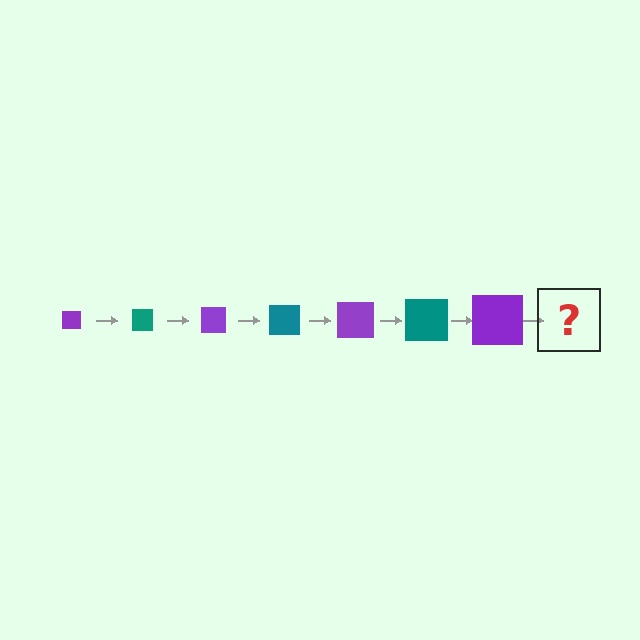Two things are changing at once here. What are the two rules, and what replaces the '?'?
The two rules are that the square grows larger each step and the color cycles through purple and teal. The '?' should be a teal square, larger than the previous one.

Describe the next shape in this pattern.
It should be a teal square, larger than the previous one.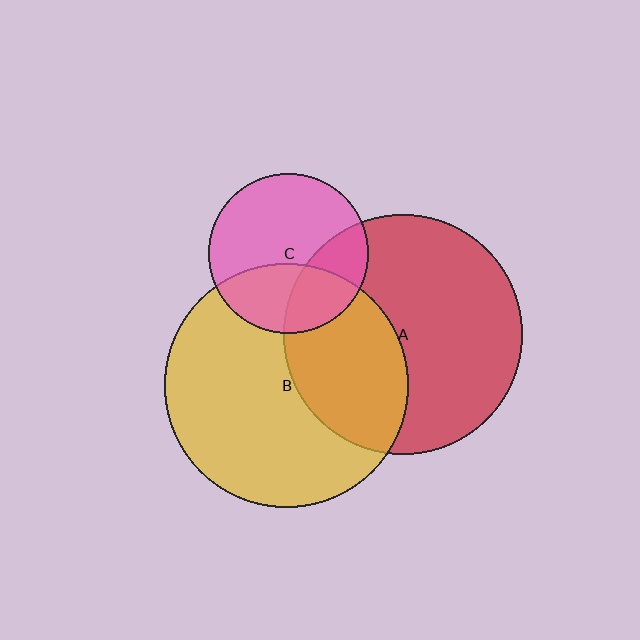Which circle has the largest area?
Circle B (yellow).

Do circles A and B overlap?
Yes.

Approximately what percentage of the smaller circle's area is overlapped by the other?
Approximately 35%.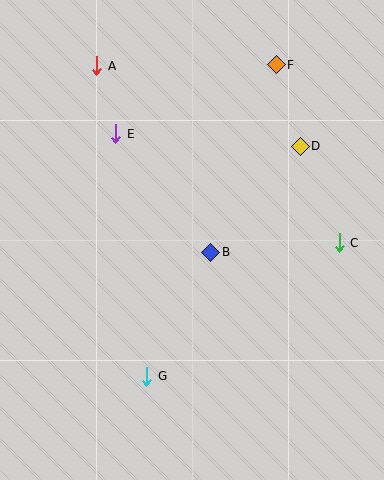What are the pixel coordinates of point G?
Point G is at (147, 376).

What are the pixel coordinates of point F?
Point F is at (276, 65).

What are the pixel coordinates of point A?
Point A is at (97, 66).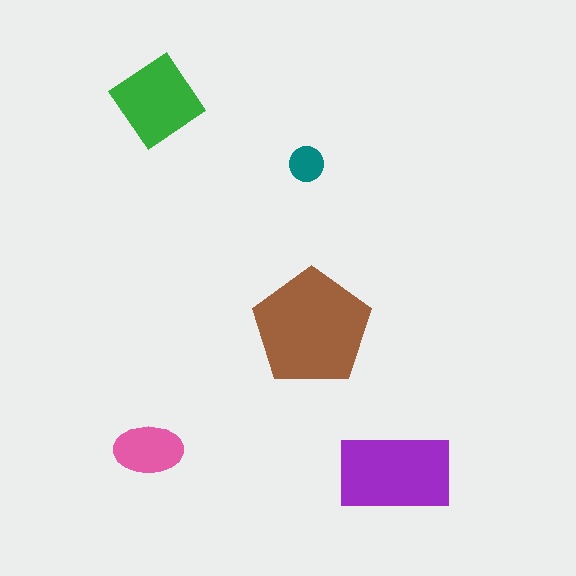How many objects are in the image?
There are 5 objects in the image.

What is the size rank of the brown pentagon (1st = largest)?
1st.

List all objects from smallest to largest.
The teal circle, the pink ellipse, the green diamond, the purple rectangle, the brown pentagon.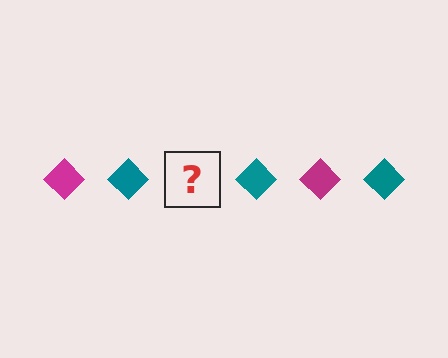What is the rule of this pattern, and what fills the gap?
The rule is that the pattern cycles through magenta, teal diamonds. The gap should be filled with a magenta diamond.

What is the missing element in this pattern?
The missing element is a magenta diamond.